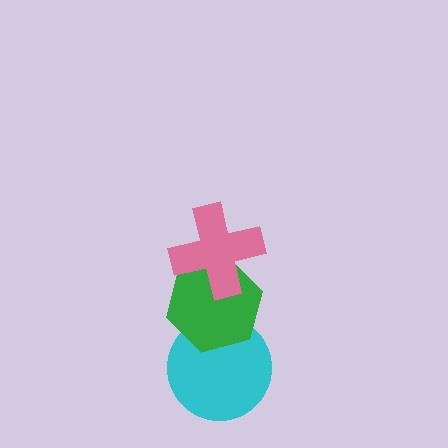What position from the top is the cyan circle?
The cyan circle is 3rd from the top.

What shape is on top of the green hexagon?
The pink cross is on top of the green hexagon.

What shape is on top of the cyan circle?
The green hexagon is on top of the cyan circle.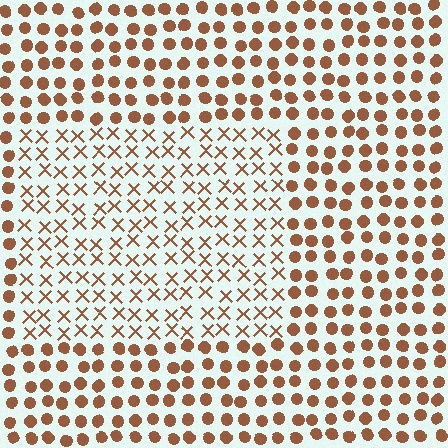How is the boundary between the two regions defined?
The boundary is defined by a change in element shape: X marks inside vs. circles outside. All elements share the same color and spacing.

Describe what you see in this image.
The image is filled with small brown elements arranged in a uniform grid. A rectangle-shaped region contains X marks, while the surrounding area contains circles. The boundary is defined purely by the change in element shape.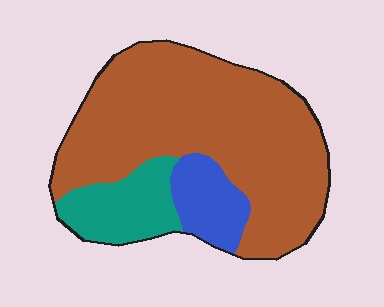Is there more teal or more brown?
Brown.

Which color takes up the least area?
Blue, at roughly 10%.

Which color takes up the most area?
Brown, at roughly 70%.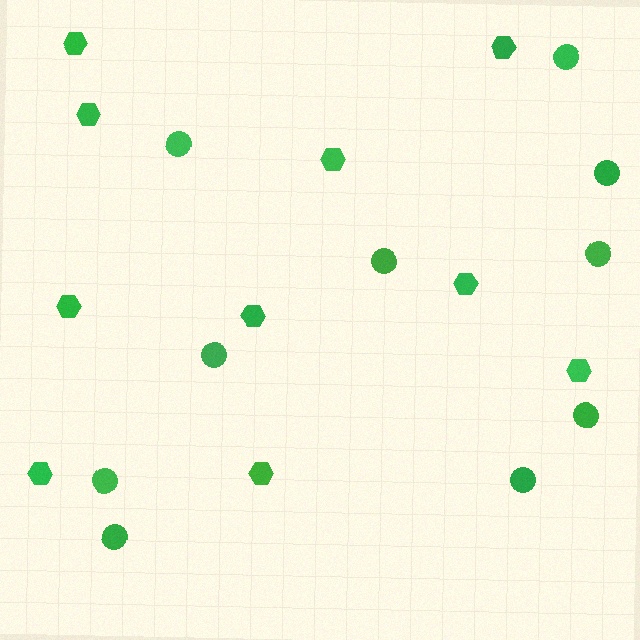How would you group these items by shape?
There are 2 groups: one group of hexagons (10) and one group of circles (10).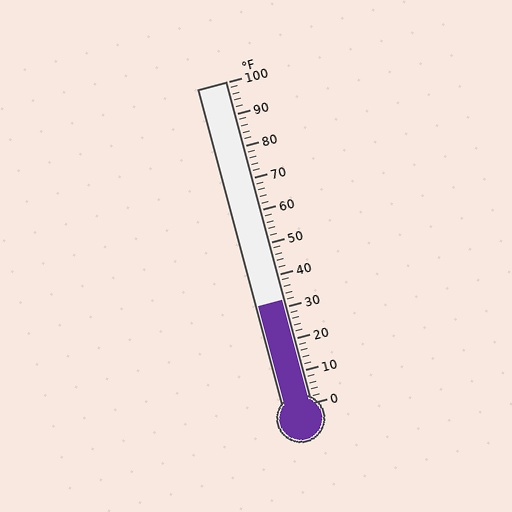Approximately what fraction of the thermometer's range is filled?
The thermometer is filled to approximately 30% of its range.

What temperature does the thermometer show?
The thermometer shows approximately 32°F.